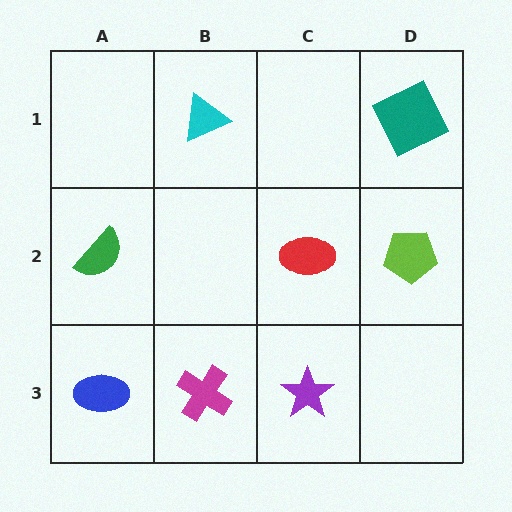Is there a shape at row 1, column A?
No, that cell is empty.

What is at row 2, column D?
A lime pentagon.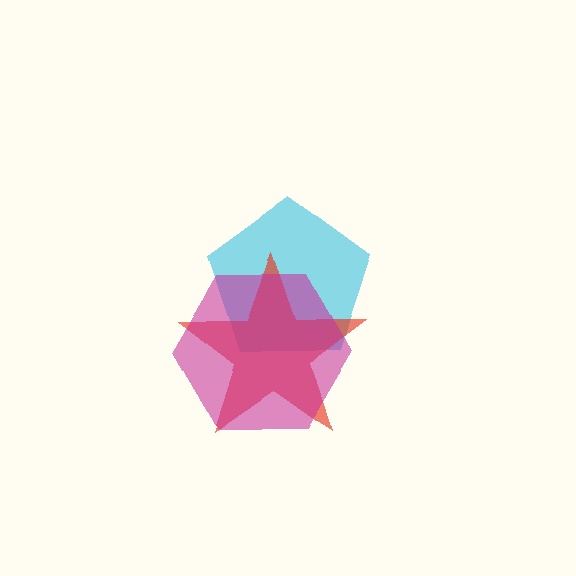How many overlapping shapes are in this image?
There are 3 overlapping shapes in the image.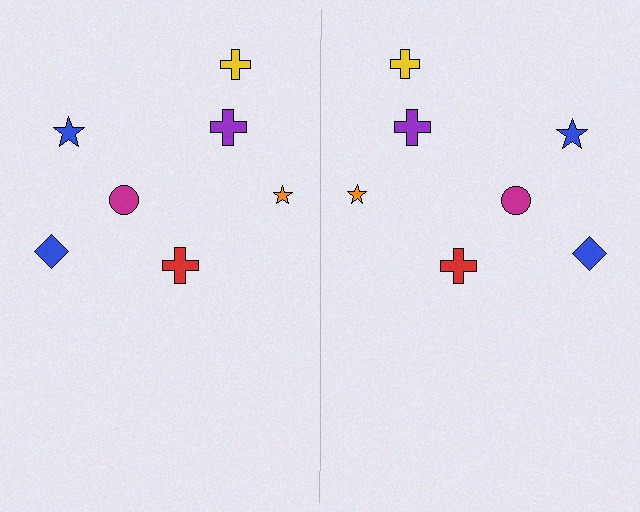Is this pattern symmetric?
Yes, this pattern has bilateral (reflection) symmetry.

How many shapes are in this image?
There are 14 shapes in this image.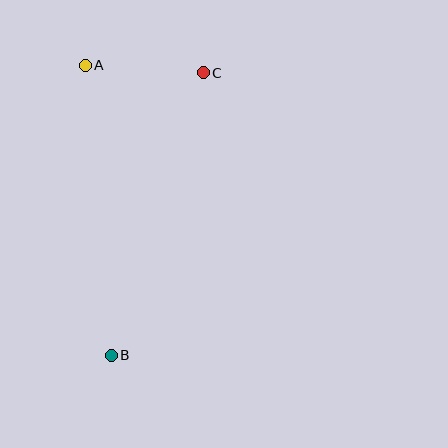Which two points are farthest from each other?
Points B and C are farthest from each other.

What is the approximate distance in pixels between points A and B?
The distance between A and B is approximately 291 pixels.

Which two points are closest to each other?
Points A and C are closest to each other.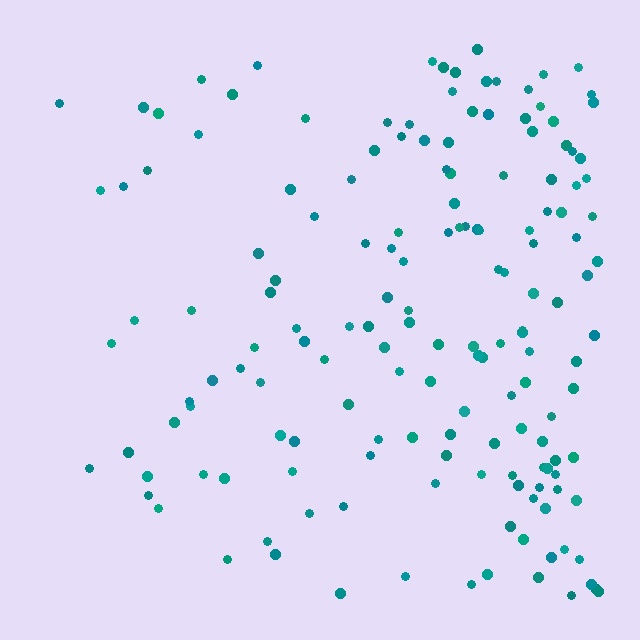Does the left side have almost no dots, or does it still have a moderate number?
Still a moderate number, just noticeably fewer than the right.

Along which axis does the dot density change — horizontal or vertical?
Horizontal.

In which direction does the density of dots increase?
From left to right, with the right side densest.